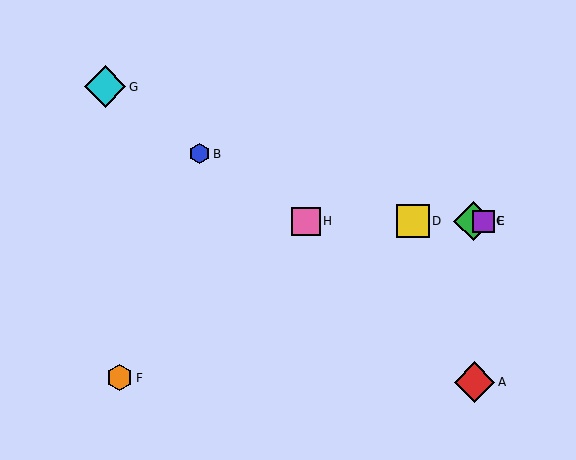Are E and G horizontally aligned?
No, E is at y≈221 and G is at y≈87.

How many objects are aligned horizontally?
4 objects (C, D, E, H) are aligned horizontally.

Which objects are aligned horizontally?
Objects C, D, E, H are aligned horizontally.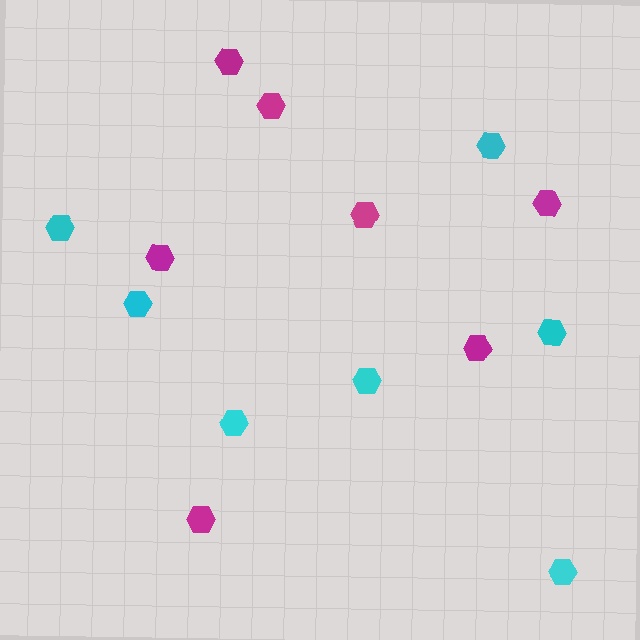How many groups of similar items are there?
There are 2 groups: one group of magenta hexagons (7) and one group of cyan hexagons (7).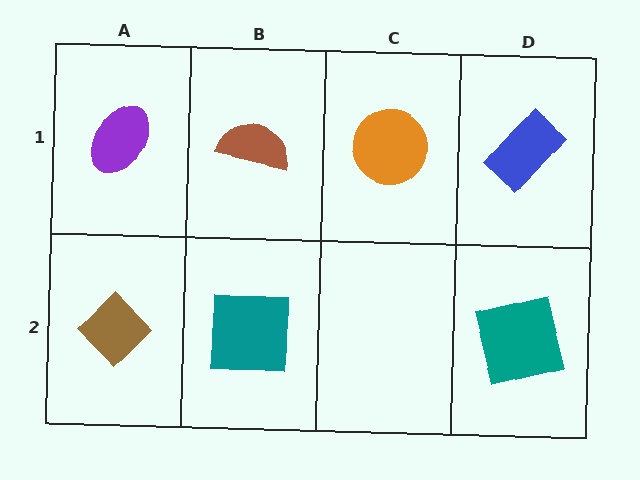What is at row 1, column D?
A blue rectangle.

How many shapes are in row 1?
4 shapes.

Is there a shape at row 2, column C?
No, that cell is empty.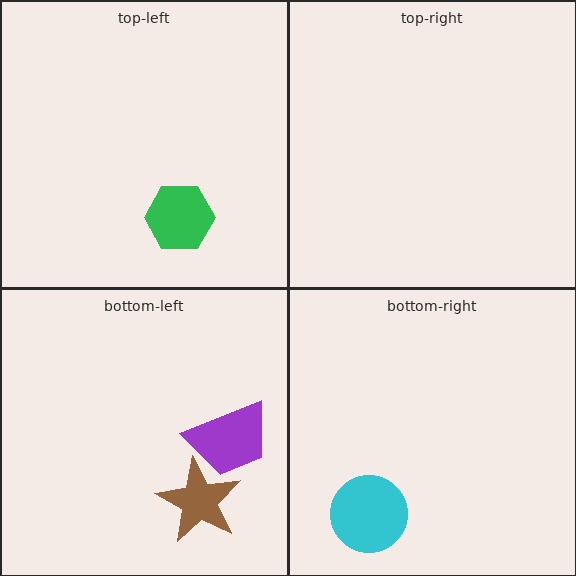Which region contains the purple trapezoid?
The bottom-left region.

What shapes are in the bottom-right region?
The cyan circle.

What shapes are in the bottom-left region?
The brown star, the purple trapezoid.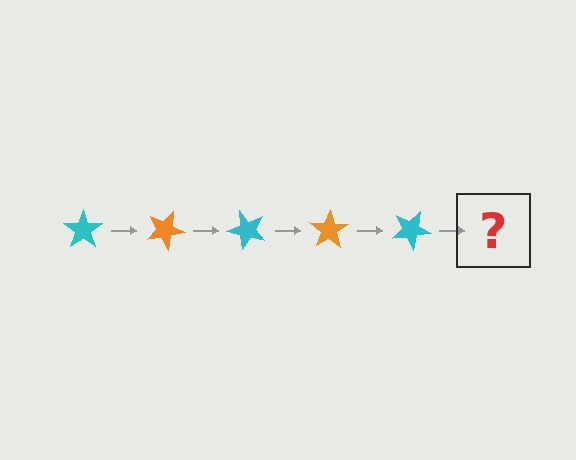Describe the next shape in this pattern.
It should be an orange star, rotated 125 degrees from the start.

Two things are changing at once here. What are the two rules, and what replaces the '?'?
The two rules are that it rotates 25 degrees each step and the color cycles through cyan and orange. The '?' should be an orange star, rotated 125 degrees from the start.